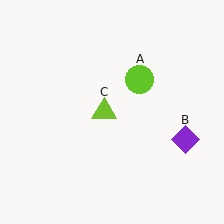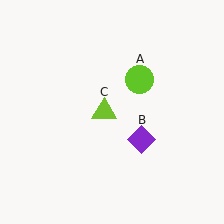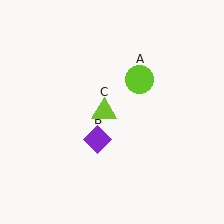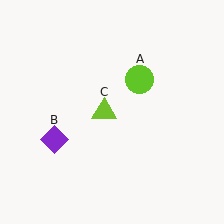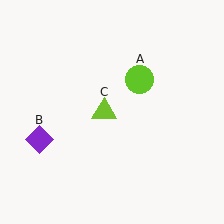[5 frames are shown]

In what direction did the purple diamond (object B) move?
The purple diamond (object B) moved left.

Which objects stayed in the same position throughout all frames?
Lime circle (object A) and lime triangle (object C) remained stationary.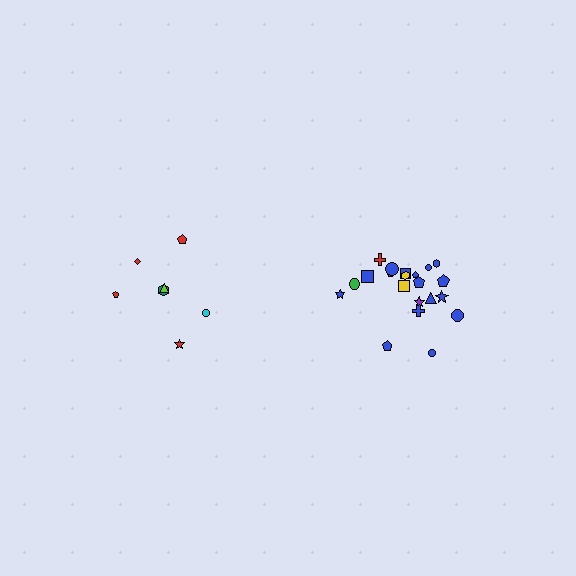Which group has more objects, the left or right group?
The right group.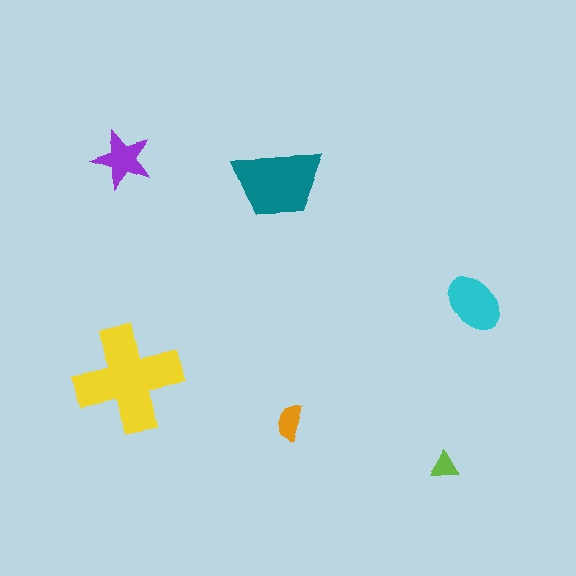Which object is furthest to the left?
The yellow cross is leftmost.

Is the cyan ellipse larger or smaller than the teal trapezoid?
Smaller.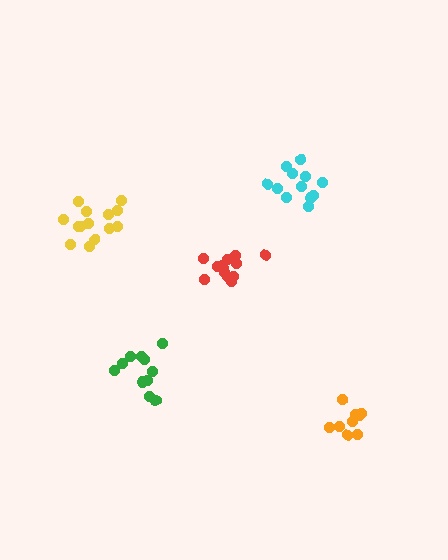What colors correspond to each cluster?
The clusters are colored: orange, yellow, green, red, cyan.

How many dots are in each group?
Group 1: 9 dots, Group 2: 14 dots, Group 3: 11 dots, Group 4: 13 dots, Group 5: 12 dots (59 total).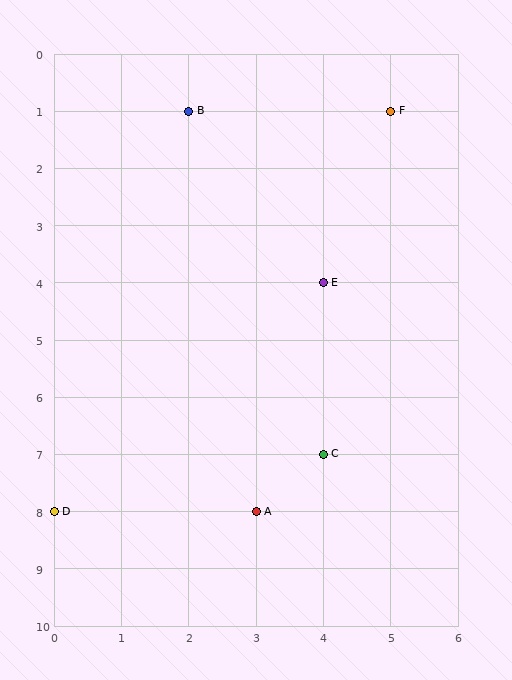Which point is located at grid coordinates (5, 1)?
Point F is at (5, 1).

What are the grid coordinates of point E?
Point E is at grid coordinates (4, 4).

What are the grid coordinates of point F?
Point F is at grid coordinates (5, 1).